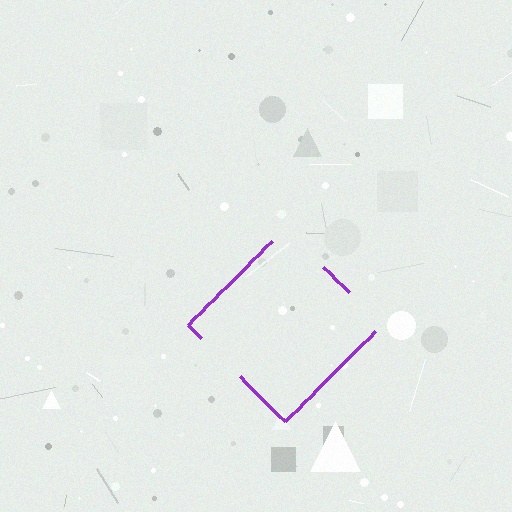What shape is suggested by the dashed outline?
The dashed outline suggests a diamond.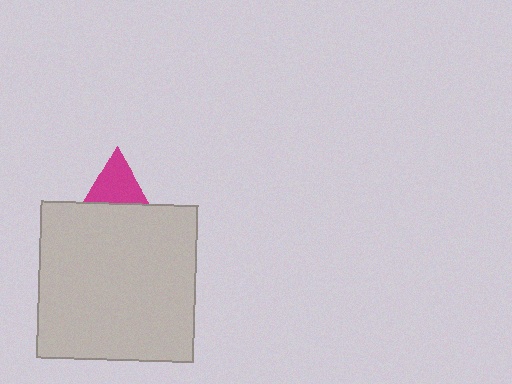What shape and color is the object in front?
The object in front is a light gray square.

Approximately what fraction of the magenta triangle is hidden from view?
Roughly 59% of the magenta triangle is hidden behind the light gray square.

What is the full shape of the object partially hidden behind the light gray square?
The partially hidden object is a magenta triangle.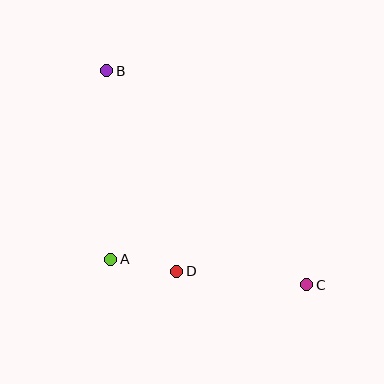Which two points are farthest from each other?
Points B and C are farthest from each other.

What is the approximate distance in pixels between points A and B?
The distance between A and B is approximately 188 pixels.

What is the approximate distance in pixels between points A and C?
The distance between A and C is approximately 198 pixels.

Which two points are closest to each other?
Points A and D are closest to each other.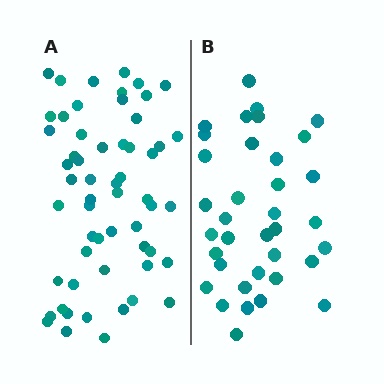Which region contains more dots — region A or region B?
Region A (the left region) has more dots.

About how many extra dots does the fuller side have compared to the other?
Region A has approximately 20 more dots than region B.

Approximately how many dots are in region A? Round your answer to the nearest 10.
About 60 dots. (The exact count is 57, which rounds to 60.)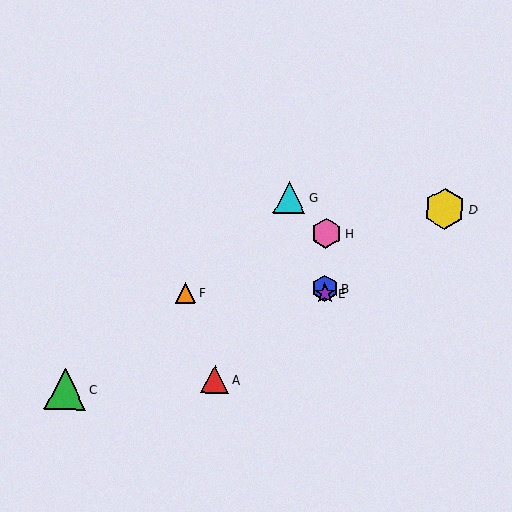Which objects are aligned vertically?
Objects B, E, H are aligned vertically.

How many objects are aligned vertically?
3 objects (B, E, H) are aligned vertically.